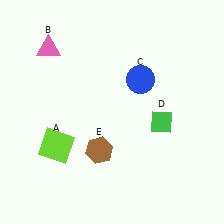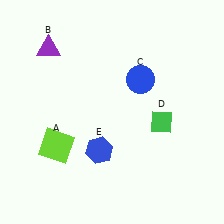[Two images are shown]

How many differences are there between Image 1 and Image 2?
There are 2 differences between the two images.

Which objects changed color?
B changed from pink to purple. E changed from brown to blue.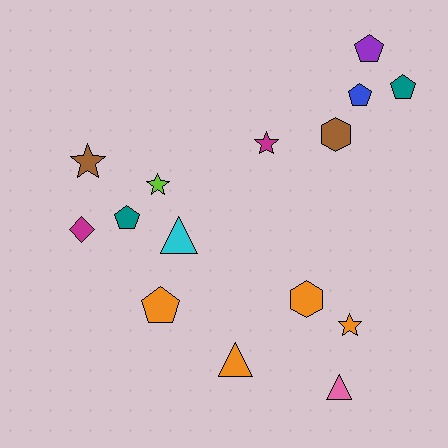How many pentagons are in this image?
There are 5 pentagons.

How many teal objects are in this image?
There are 2 teal objects.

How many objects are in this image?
There are 15 objects.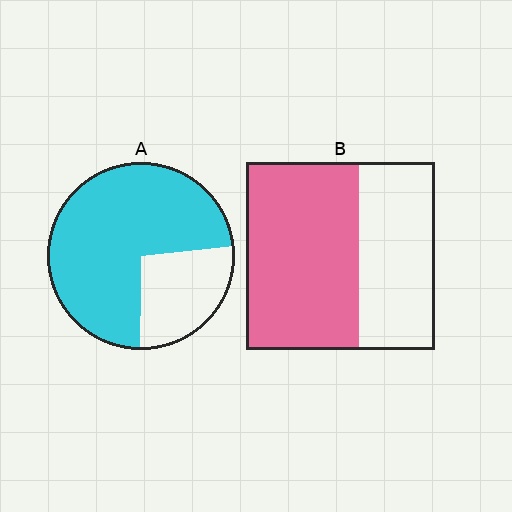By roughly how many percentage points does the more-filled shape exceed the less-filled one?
By roughly 15 percentage points (A over B).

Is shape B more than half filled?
Yes.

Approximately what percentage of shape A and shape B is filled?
A is approximately 75% and B is approximately 60%.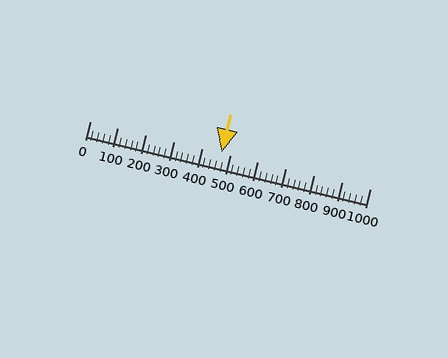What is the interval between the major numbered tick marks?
The major tick marks are spaced 100 units apart.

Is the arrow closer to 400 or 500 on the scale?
The arrow is closer to 500.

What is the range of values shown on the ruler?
The ruler shows values from 0 to 1000.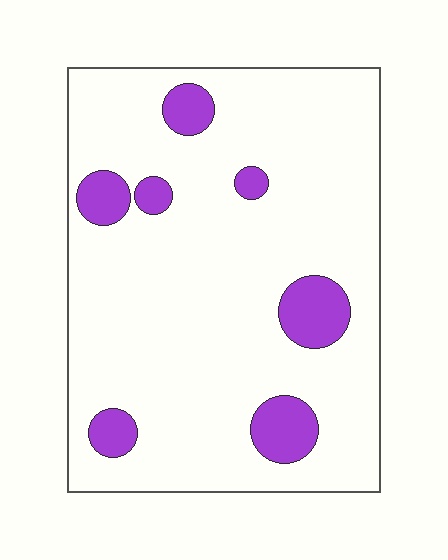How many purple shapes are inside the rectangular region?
7.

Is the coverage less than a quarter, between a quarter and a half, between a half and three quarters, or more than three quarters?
Less than a quarter.